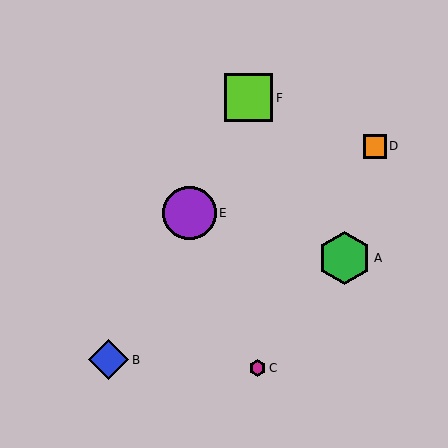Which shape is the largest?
The purple circle (labeled E) is the largest.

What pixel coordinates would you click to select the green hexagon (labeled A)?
Click at (344, 258) to select the green hexagon A.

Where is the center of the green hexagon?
The center of the green hexagon is at (344, 258).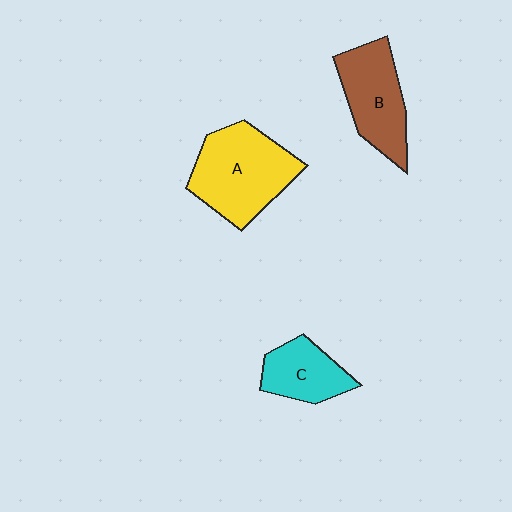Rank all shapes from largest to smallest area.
From largest to smallest: A (yellow), B (brown), C (cyan).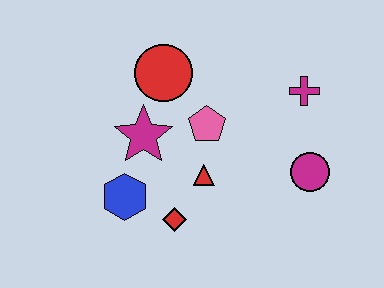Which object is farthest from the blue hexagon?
The magenta cross is farthest from the blue hexagon.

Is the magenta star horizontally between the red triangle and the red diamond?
No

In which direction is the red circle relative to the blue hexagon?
The red circle is above the blue hexagon.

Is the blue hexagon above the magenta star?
No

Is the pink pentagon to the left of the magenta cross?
Yes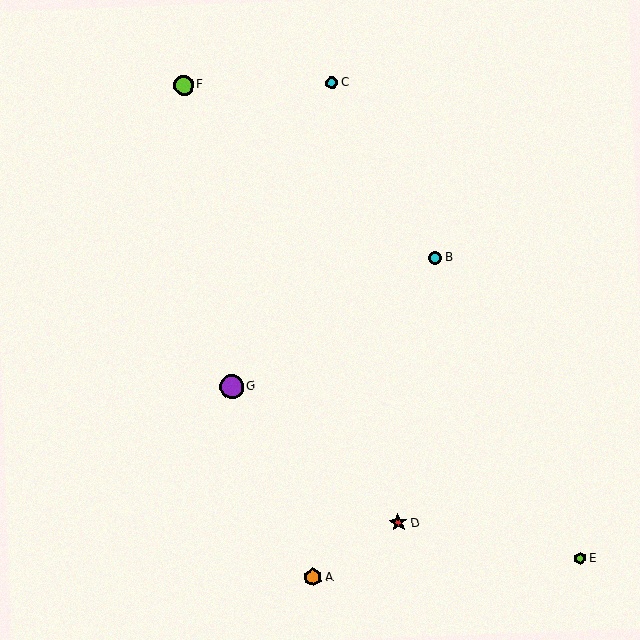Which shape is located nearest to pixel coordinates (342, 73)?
The cyan circle (labeled C) at (332, 83) is nearest to that location.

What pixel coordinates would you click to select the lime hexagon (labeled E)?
Click at (580, 558) to select the lime hexagon E.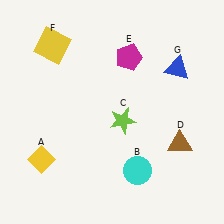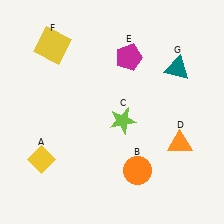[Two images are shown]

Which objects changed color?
B changed from cyan to orange. D changed from brown to orange. G changed from blue to teal.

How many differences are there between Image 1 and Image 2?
There are 3 differences between the two images.